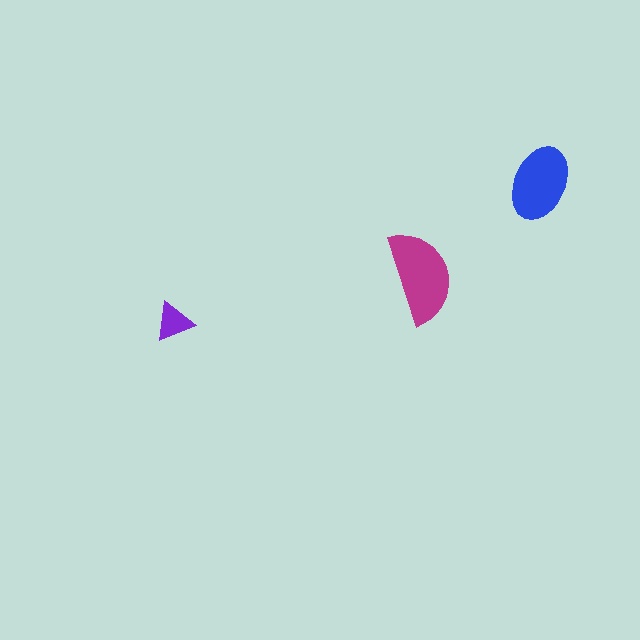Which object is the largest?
The magenta semicircle.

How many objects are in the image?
There are 3 objects in the image.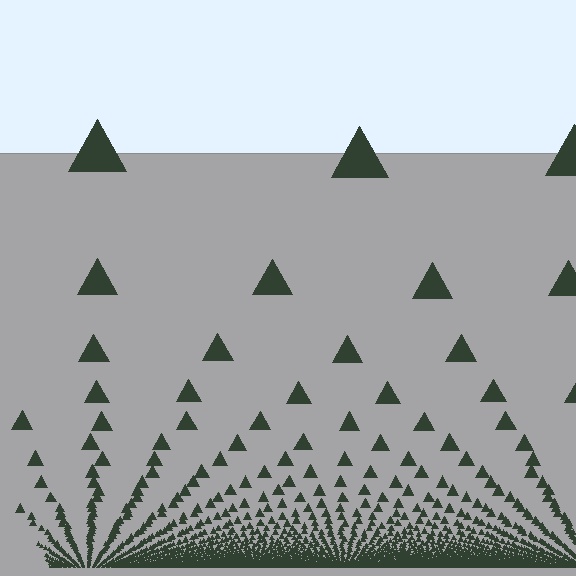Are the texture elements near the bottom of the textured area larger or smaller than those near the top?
Smaller. The gradient is inverted — elements near the bottom are smaller and denser.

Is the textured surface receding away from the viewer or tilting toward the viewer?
The surface appears to tilt toward the viewer. Texture elements get larger and sparser toward the top.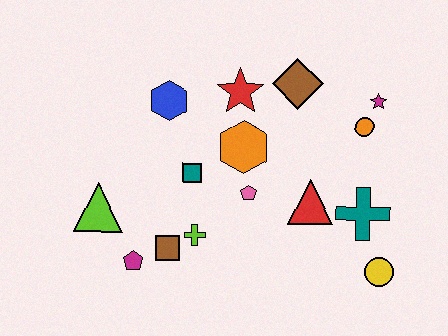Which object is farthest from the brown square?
The magenta star is farthest from the brown square.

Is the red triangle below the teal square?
Yes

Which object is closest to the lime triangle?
The magenta pentagon is closest to the lime triangle.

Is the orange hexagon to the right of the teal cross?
No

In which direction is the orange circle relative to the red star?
The orange circle is to the right of the red star.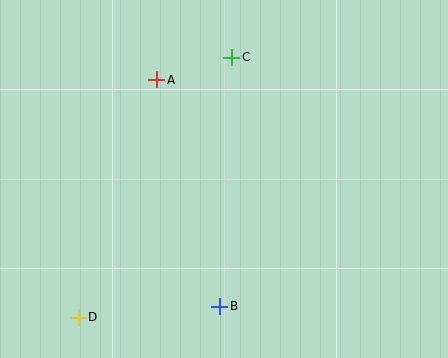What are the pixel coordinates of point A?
Point A is at (157, 80).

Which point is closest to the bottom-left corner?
Point D is closest to the bottom-left corner.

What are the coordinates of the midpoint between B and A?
The midpoint between B and A is at (188, 193).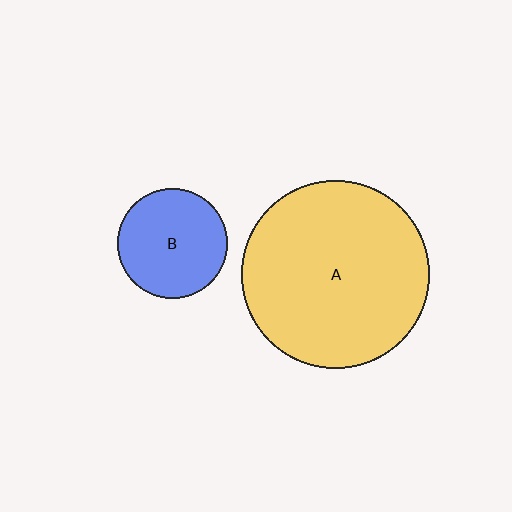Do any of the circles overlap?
No, none of the circles overlap.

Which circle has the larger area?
Circle A (yellow).